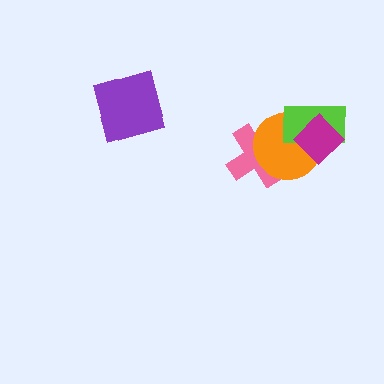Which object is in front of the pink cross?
The orange circle is in front of the pink cross.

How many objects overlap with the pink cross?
1 object overlaps with the pink cross.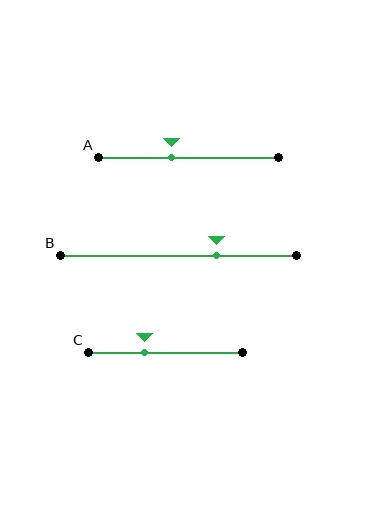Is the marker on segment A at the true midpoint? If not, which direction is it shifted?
No, the marker on segment A is shifted to the left by about 10% of the segment length.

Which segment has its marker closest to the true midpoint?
Segment A has its marker closest to the true midpoint.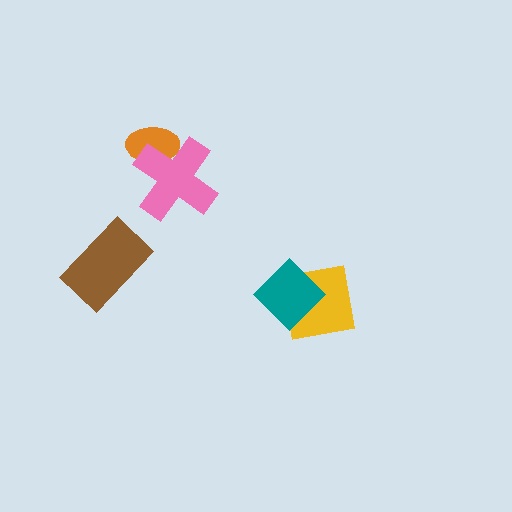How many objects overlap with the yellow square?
1 object overlaps with the yellow square.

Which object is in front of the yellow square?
The teal diamond is in front of the yellow square.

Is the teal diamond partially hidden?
No, no other shape covers it.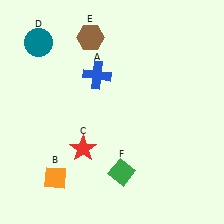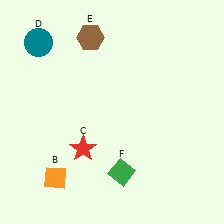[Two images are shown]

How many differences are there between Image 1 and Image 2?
There is 1 difference between the two images.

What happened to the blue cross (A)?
The blue cross (A) was removed in Image 2. It was in the top-left area of Image 1.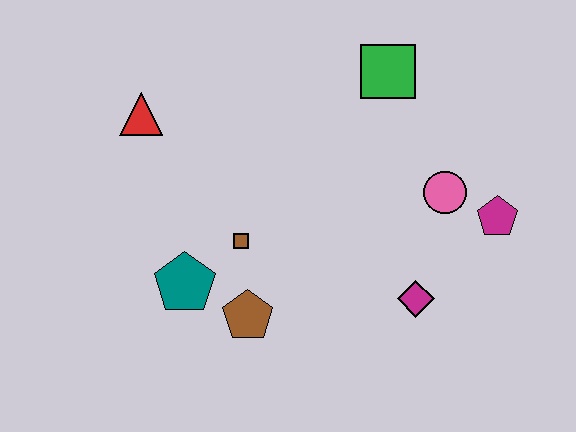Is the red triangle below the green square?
Yes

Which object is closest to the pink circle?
The magenta pentagon is closest to the pink circle.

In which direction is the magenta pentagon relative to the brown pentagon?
The magenta pentagon is to the right of the brown pentagon.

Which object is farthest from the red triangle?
The magenta pentagon is farthest from the red triangle.